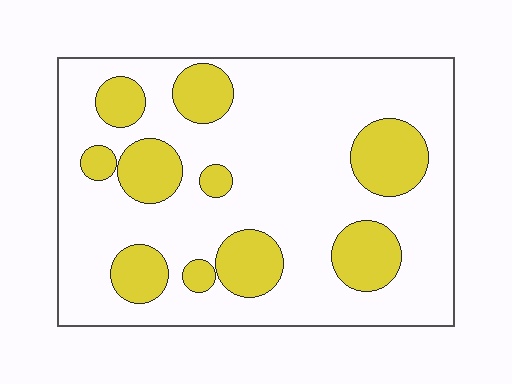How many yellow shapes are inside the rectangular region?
10.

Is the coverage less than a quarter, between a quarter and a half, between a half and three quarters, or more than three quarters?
Less than a quarter.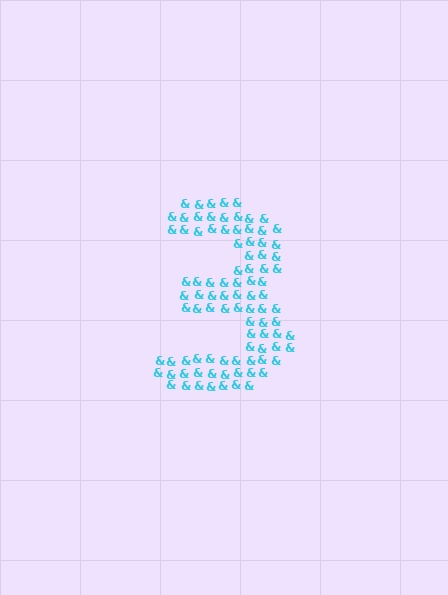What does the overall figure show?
The overall figure shows the digit 3.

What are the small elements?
The small elements are ampersands.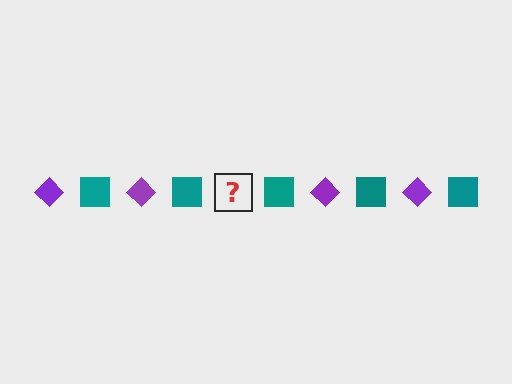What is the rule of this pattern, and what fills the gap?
The rule is that the pattern alternates between purple diamond and teal square. The gap should be filled with a purple diamond.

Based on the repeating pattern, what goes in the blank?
The blank should be a purple diamond.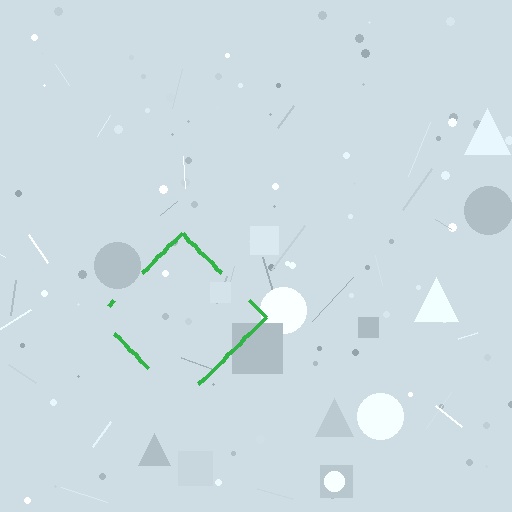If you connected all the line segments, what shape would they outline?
They would outline a diamond.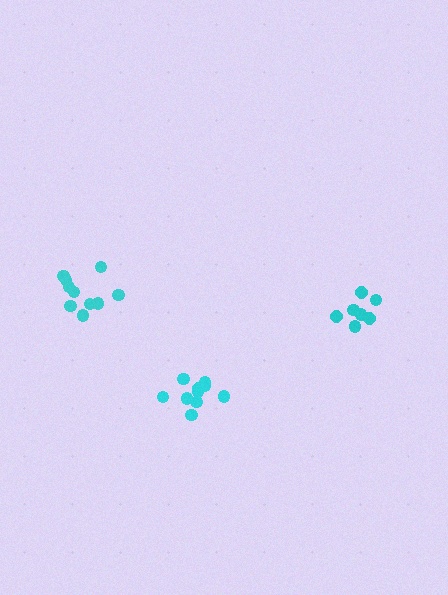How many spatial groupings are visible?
There are 3 spatial groupings.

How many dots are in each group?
Group 1: 7 dots, Group 2: 10 dots, Group 3: 10 dots (27 total).